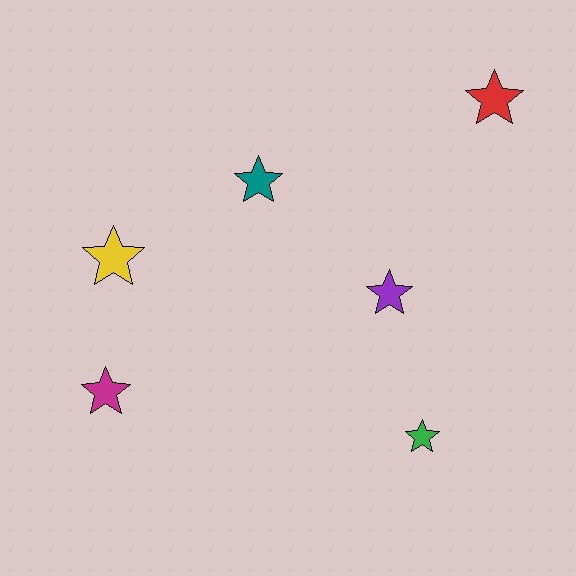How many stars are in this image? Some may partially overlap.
There are 6 stars.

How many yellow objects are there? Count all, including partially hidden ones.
There is 1 yellow object.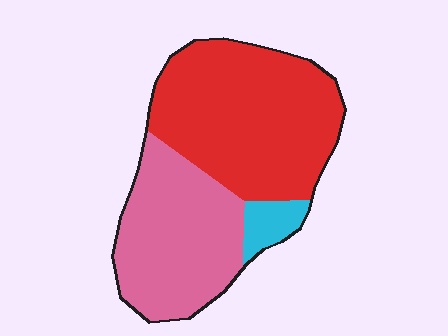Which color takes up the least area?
Cyan, at roughly 5%.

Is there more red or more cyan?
Red.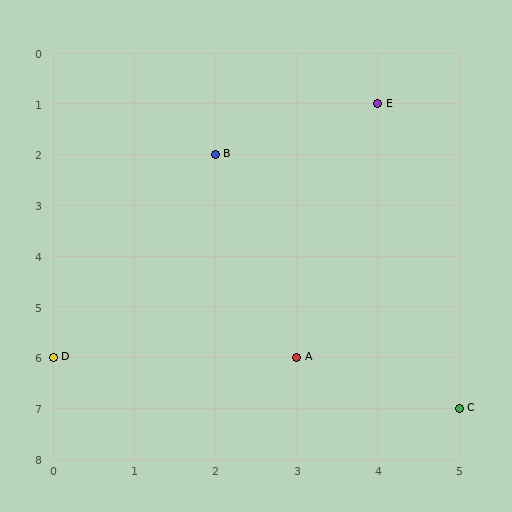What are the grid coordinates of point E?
Point E is at grid coordinates (4, 1).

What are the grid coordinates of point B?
Point B is at grid coordinates (2, 2).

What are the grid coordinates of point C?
Point C is at grid coordinates (5, 7).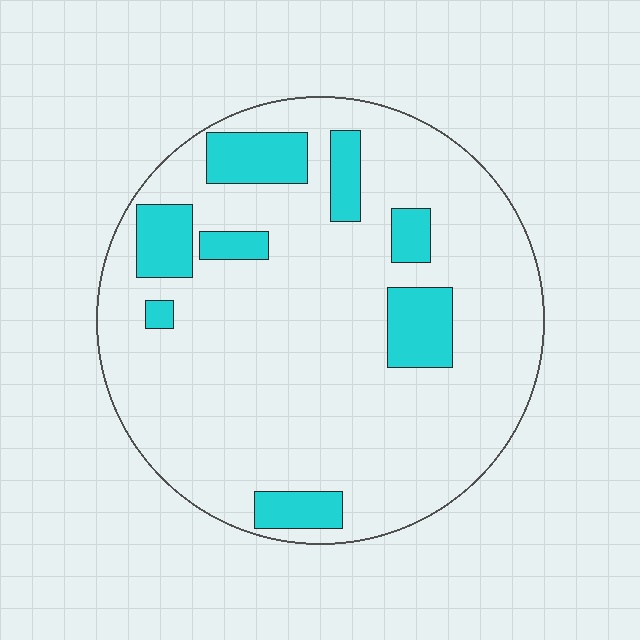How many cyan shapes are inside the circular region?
8.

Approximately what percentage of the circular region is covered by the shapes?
Approximately 15%.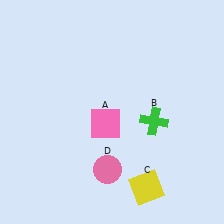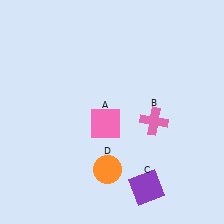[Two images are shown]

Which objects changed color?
B changed from green to pink. C changed from yellow to purple. D changed from pink to orange.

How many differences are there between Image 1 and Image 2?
There are 3 differences between the two images.